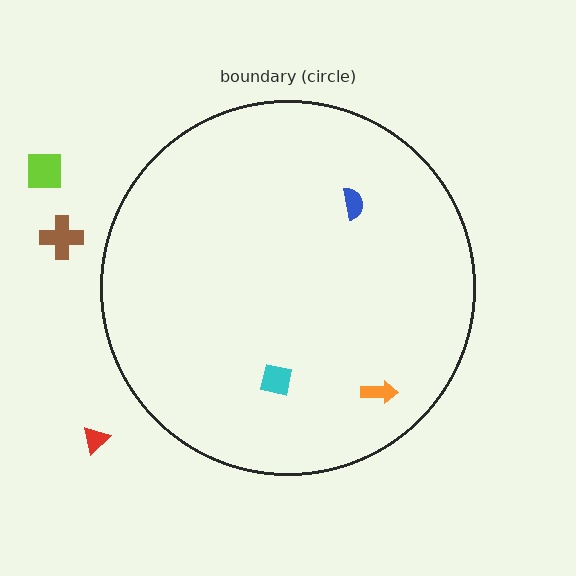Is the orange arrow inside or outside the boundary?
Inside.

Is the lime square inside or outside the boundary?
Outside.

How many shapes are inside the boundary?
3 inside, 3 outside.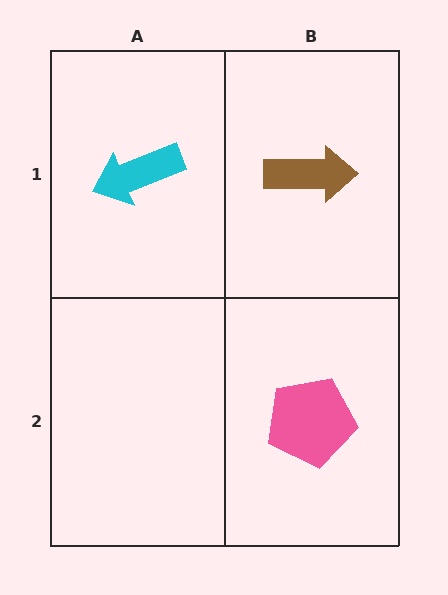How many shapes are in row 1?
2 shapes.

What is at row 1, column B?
A brown arrow.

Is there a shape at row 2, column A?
No, that cell is empty.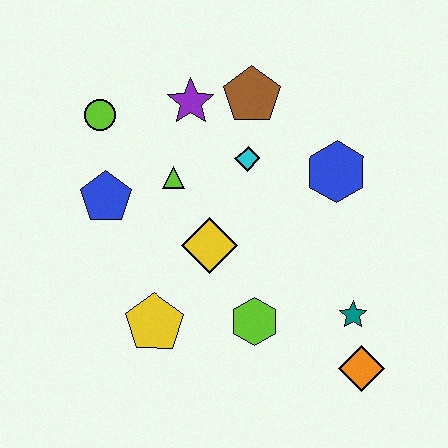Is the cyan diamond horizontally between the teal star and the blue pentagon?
Yes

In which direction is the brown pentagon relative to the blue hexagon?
The brown pentagon is to the left of the blue hexagon.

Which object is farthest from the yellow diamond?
The orange diamond is farthest from the yellow diamond.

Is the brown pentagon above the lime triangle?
Yes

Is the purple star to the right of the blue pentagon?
Yes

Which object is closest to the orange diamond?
The teal star is closest to the orange diamond.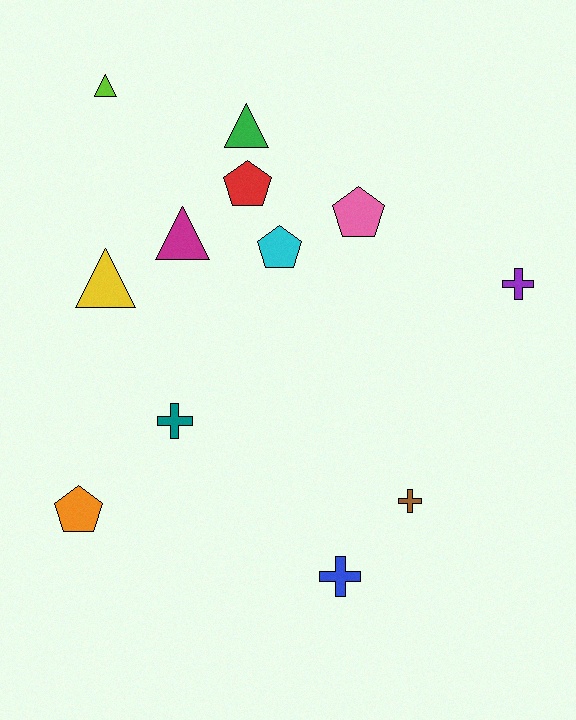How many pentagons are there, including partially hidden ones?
There are 4 pentagons.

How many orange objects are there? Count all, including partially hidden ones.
There is 1 orange object.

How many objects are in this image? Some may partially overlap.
There are 12 objects.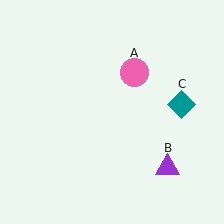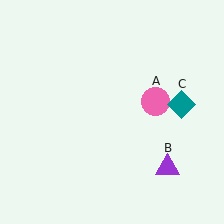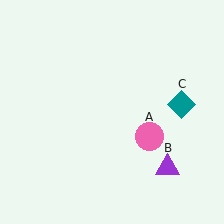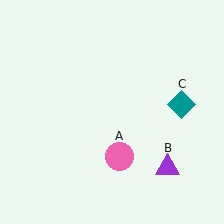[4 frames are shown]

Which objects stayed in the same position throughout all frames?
Purple triangle (object B) and teal diamond (object C) remained stationary.